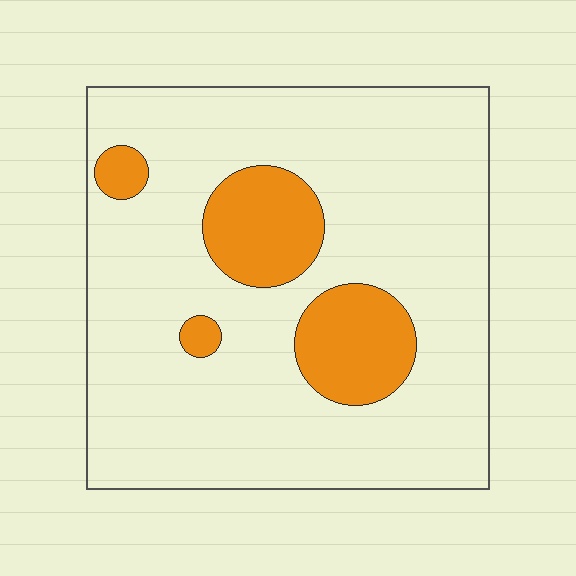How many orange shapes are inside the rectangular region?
4.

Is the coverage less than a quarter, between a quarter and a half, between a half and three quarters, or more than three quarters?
Less than a quarter.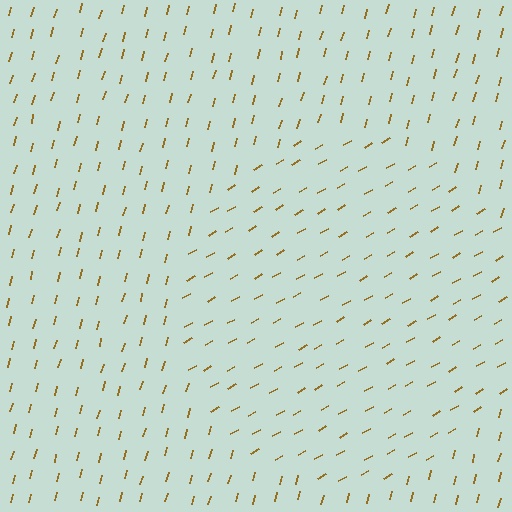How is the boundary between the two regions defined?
The boundary is defined purely by a change in line orientation (approximately 45 degrees difference). All lines are the same color and thickness.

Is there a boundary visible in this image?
Yes, there is a texture boundary formed by a change in line orientation.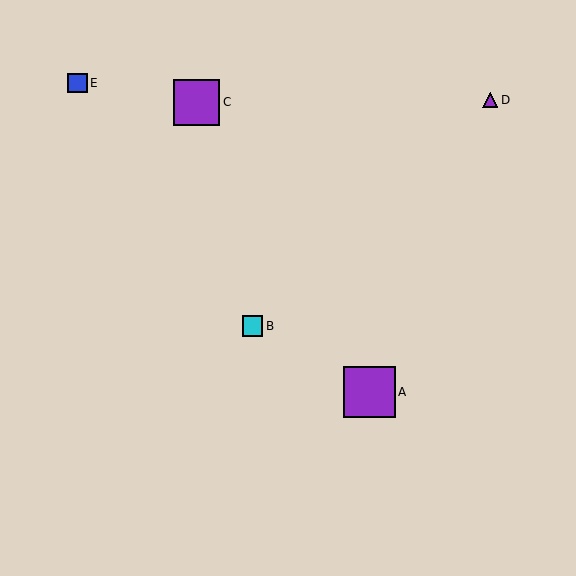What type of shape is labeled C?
Shape C is a purple square.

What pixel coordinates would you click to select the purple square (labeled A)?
Click at (369, 392) to select the purple square A.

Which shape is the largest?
The purple square (labeled A) is the largest.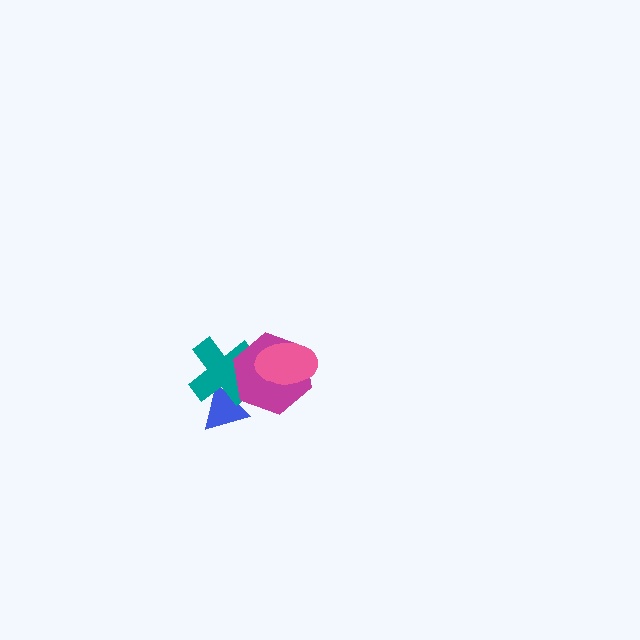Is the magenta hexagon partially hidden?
Yes, it is partially covered by another shape.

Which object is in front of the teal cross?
The magenta hexagon is in front of the teal cross.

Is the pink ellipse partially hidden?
No, no other shape covers it.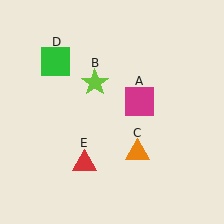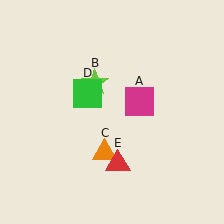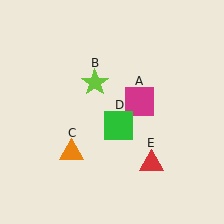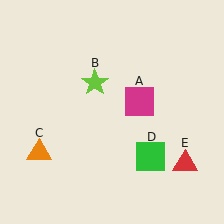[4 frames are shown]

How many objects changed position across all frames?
3 objects changed position: orange triangle (object C), green square (object D), red triangle (object E).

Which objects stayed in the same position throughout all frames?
Magenta square (object A) and lime star (object B) remained stationary.